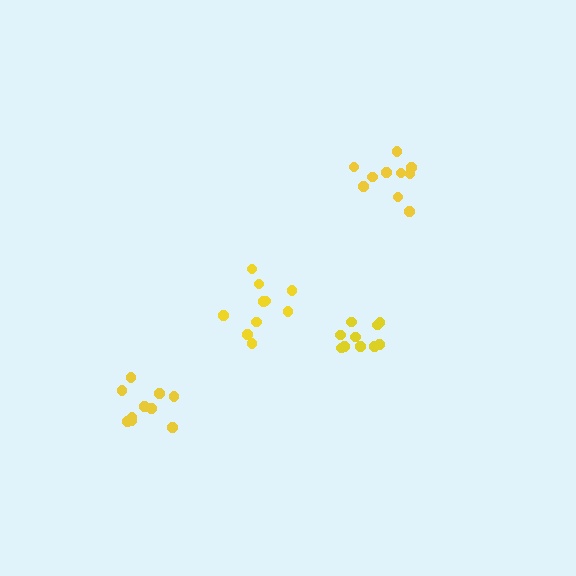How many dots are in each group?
Group 1: 10 dots, Group 2: 10 dots, Group 3: 10 dots, Group 4: 11 dots (41 total).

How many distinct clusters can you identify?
There are 4 distinct clusters.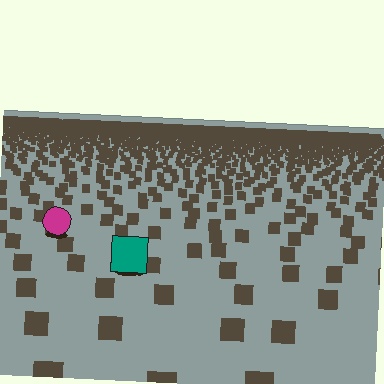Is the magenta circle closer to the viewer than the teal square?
No. The teal square is closer — you can tell from the texture gradient: the ground texture is coarser near it.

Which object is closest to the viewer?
The teal square is closest. The texture marks near it are larger and more spread out.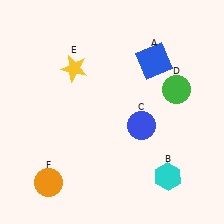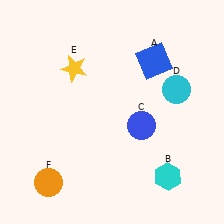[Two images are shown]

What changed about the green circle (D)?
In Image 1, D is green. In Image 2, it changed to cyan.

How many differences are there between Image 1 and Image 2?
There is 1 difference between the two images.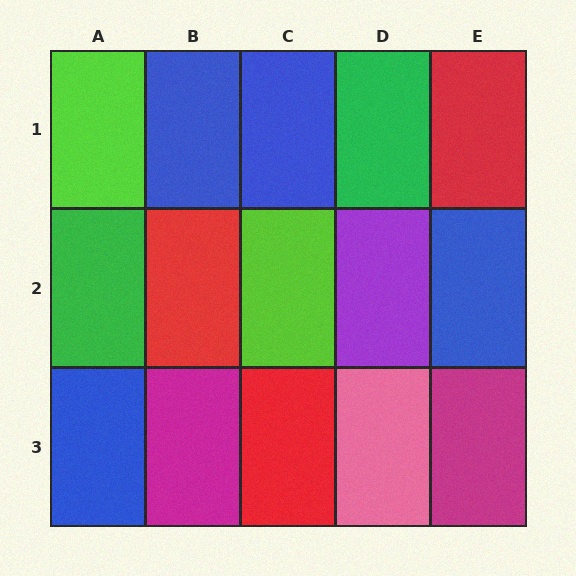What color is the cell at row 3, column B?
Magenta.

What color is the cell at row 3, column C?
Red.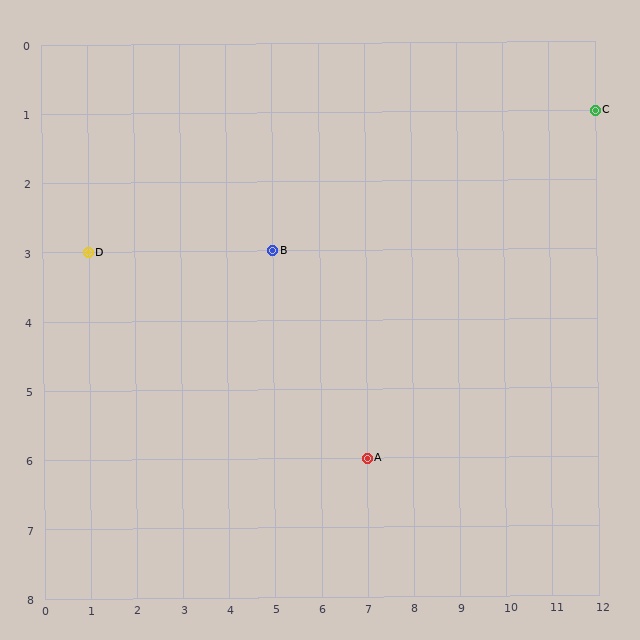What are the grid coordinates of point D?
Point D is at grid coordinates (1, 3).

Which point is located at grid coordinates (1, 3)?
Point D is at (1, 3).